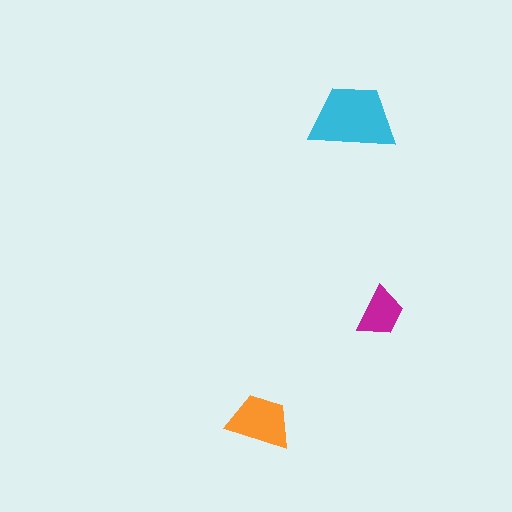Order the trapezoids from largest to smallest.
the cyan one, the orange one, the magenta one.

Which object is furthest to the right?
The magenta trapezoid is rightmost.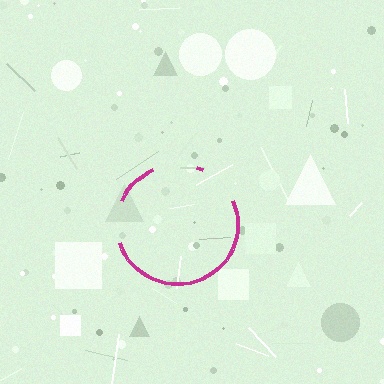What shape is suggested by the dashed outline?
The dashed outline suggests a circle.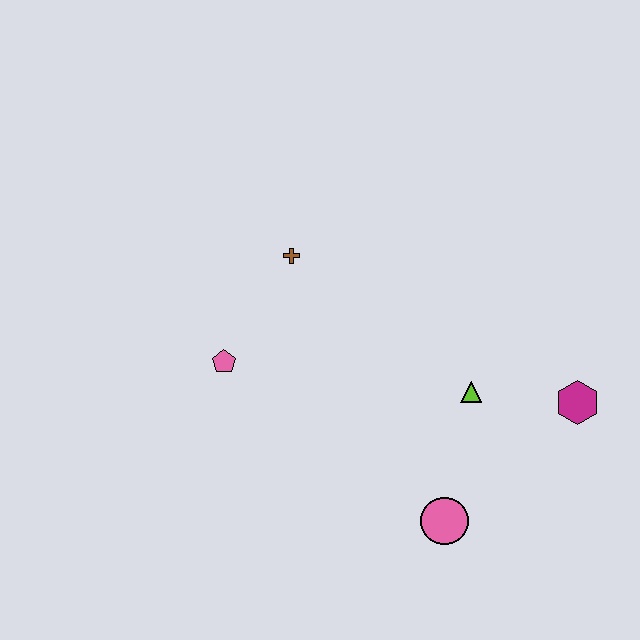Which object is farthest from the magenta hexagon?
The pink pentagon is farthest from the magenta hexagon.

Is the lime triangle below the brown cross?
Yes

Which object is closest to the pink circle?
The lime triangle is closest to the pink circle.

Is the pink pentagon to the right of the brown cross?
No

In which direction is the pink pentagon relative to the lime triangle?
The pink pentagon is to the left of the lime triangle.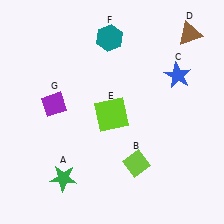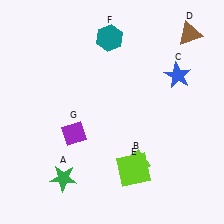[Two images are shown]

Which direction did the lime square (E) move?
The lime square (E) moved down.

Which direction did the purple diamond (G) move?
The purple diamond (G) moved down.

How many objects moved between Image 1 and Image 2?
2 objects moved between the two images.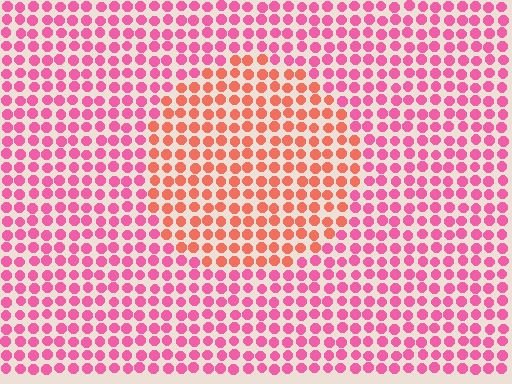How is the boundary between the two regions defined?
The boundary is defined purely by a slight shift in hue (about 37 degrees). Spacing, size, and orientation are identical on both sides.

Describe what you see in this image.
The image is filled with small pink elements in a uniform arrangement. A circle-shaped region is visible where the elements are tinted to a slightly different hue, forming a subtle color boundary.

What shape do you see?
I see a circle.